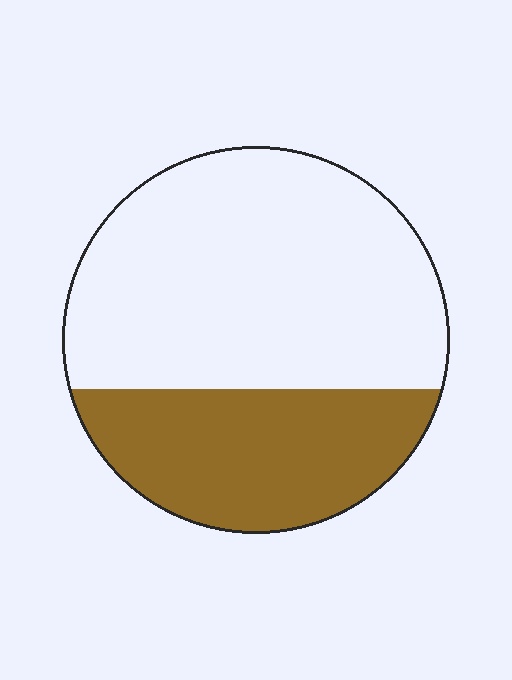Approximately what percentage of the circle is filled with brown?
Approximately 35%.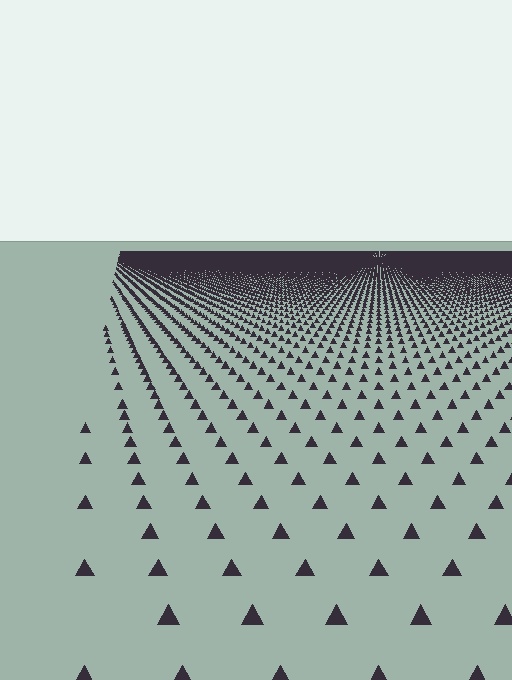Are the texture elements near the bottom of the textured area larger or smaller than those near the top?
Larger. Near the bottom, elements are closer to the viewer and appear at a bigger on-screen size.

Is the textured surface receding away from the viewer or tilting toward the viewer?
The surface is receding away from the viewer. Texture elements get smaller and denser toward the top.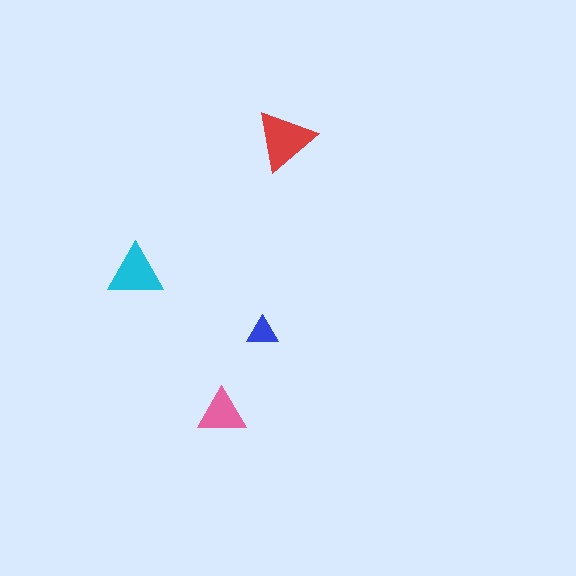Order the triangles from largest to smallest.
the red one, the cyan one, the pink one, the blue one.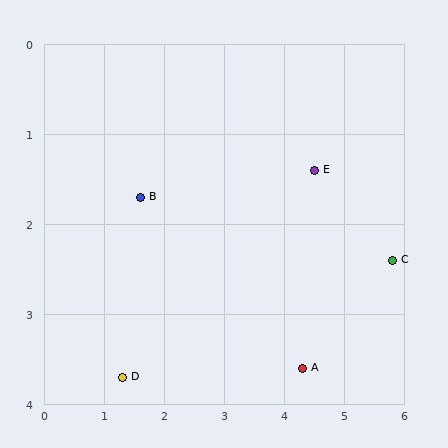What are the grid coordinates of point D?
Point D is at approximately (1.3, 3.7).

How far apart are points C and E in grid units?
Points C and E are about 1.6 grid units apart.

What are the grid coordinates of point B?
Point B is at approximately (1.6, 1.7).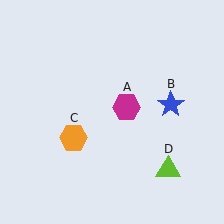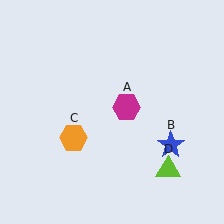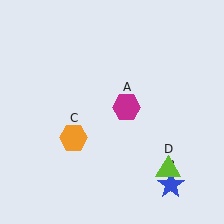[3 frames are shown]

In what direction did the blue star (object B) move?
The blue star (object B) moved down.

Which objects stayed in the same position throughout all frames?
Magenta hexagon (object A) and orange hexagon (object C) and lime triangle (object D) remained stationary.